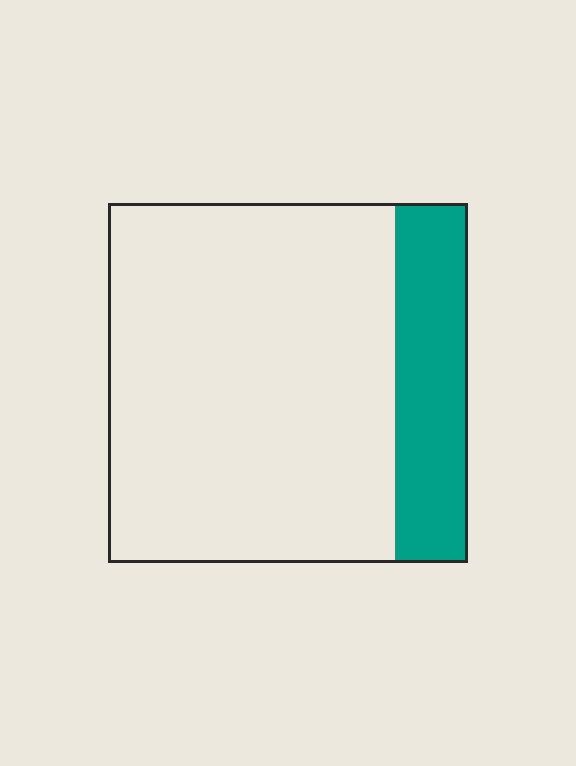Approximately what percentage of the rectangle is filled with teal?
Approximately 20%.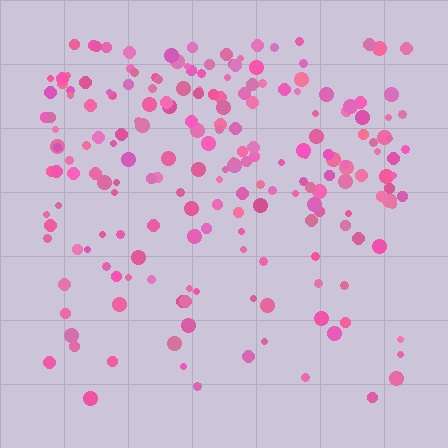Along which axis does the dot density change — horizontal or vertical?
Vertical.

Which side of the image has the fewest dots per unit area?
The bottom.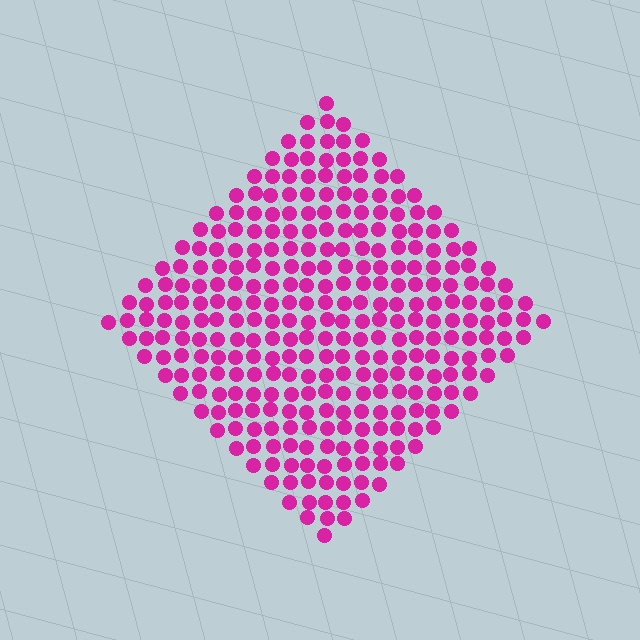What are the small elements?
The small elements are circles.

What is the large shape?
The large shape is a diamond.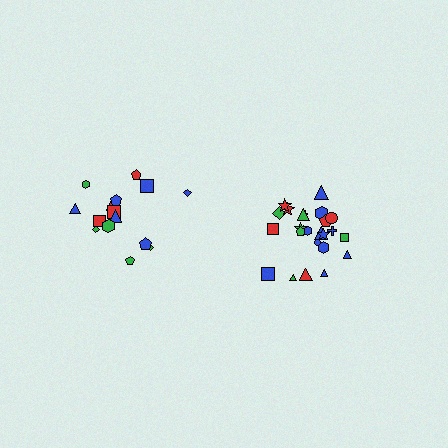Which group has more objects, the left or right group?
The right group.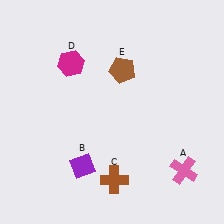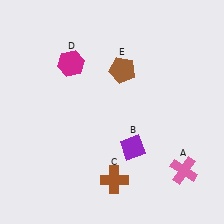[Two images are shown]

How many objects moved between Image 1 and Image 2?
1 object moved between the two images.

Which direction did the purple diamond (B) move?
The purple diamond (B) moved right.